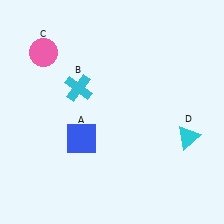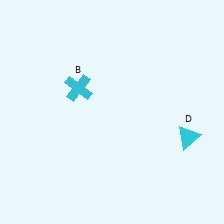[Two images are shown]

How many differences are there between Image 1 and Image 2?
There are 2 differences between the two images.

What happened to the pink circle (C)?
The pink circle (C) was removed in Image 2. It was in the top-left area of Image 1.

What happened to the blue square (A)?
The blue square (A) was removed in Image 2. It was in the bottom-left area of Image 1.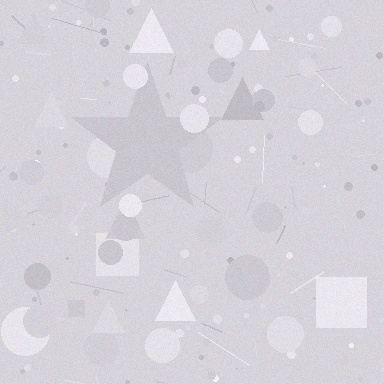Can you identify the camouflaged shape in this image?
The camouflaged shape is a star.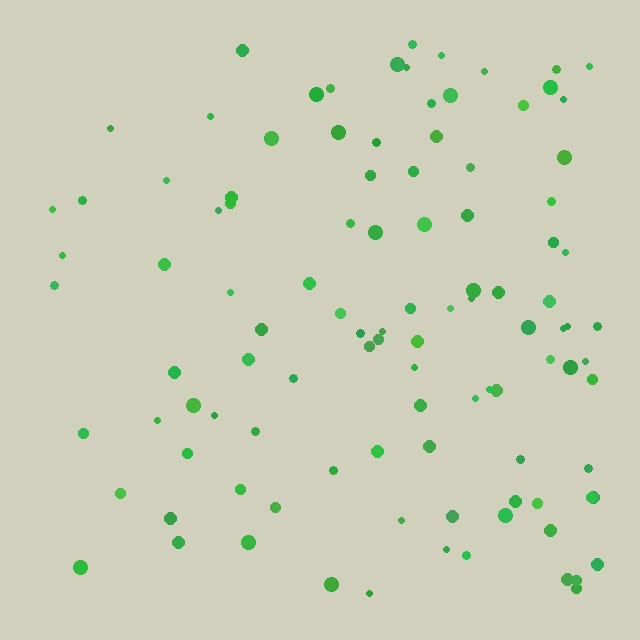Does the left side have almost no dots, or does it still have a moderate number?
Still a moderate number, just noticeably fewer than the right.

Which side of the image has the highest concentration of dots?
The right.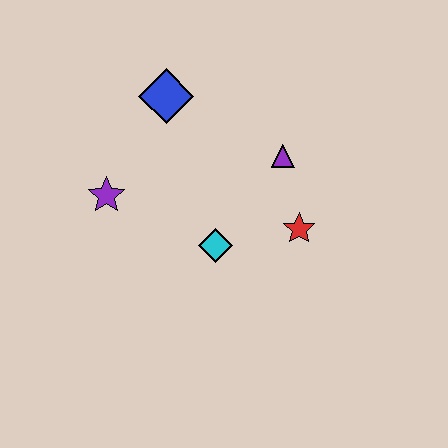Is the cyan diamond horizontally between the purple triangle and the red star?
No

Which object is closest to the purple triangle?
The red star is closest to the purple triangle.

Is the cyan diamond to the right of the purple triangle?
No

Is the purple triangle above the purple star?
Yes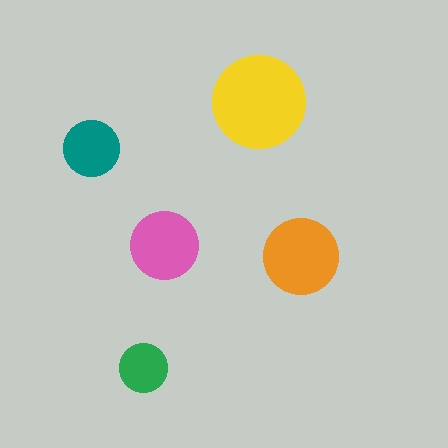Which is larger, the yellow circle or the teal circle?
The yellow one.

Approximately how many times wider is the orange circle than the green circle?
About 1.5 times wider.